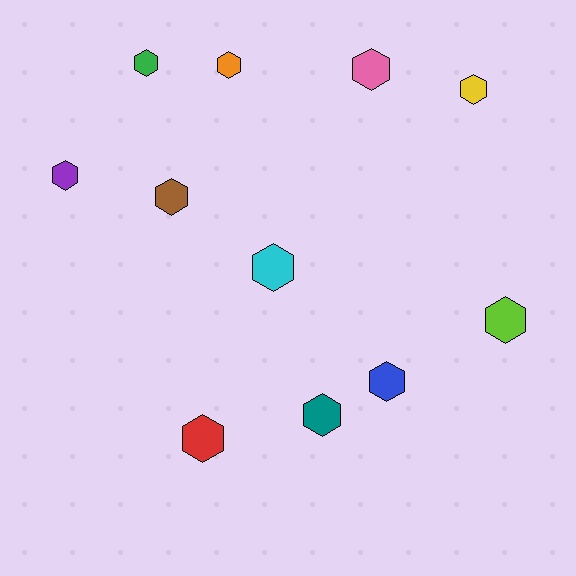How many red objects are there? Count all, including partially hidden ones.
There is 1 red object.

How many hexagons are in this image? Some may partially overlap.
There are 11 hexagons.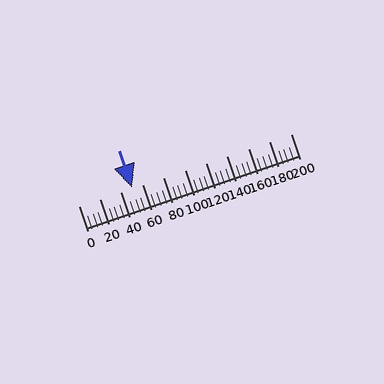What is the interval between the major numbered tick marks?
The major tick marks are spaced 20 units apart.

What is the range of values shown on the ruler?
The ruler shows values from 0 to 200.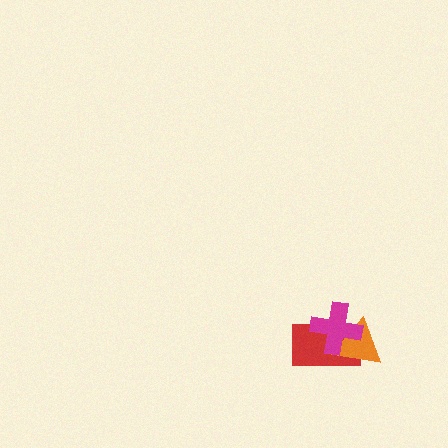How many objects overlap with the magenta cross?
2 objects overlap with the magenta cross.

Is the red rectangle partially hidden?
Yes, it is partially covered by another shape.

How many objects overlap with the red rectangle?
2 objects overlap with the red rectangle.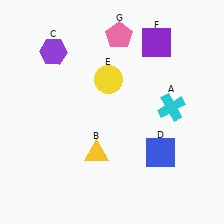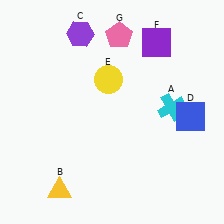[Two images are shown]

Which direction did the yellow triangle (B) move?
The yellow triangle (B) moved left.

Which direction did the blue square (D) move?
The blue square (D) moved up.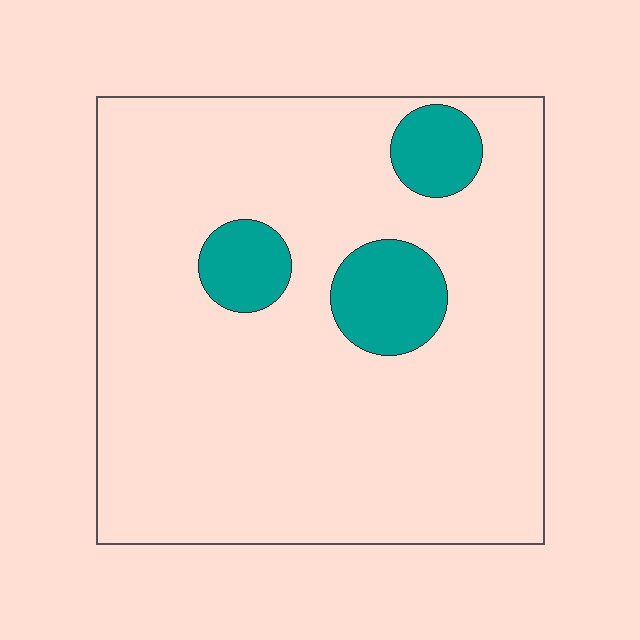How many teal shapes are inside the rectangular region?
3.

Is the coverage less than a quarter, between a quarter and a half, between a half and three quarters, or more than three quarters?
Less than a quarter.